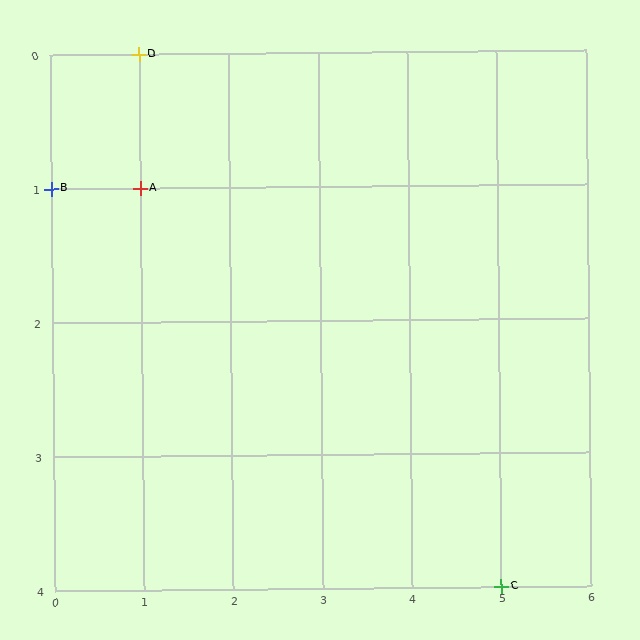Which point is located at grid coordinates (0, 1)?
Point B is at (0, 1).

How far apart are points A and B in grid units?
Points A and B are 1 column apart.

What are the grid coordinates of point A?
Point A is at grid coordinates (1, 1).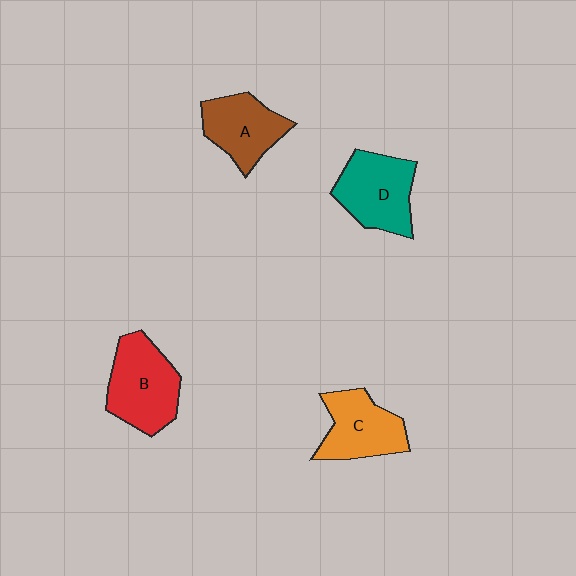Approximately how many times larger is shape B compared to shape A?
Approximately 1.2 times.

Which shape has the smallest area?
Shape A (brown).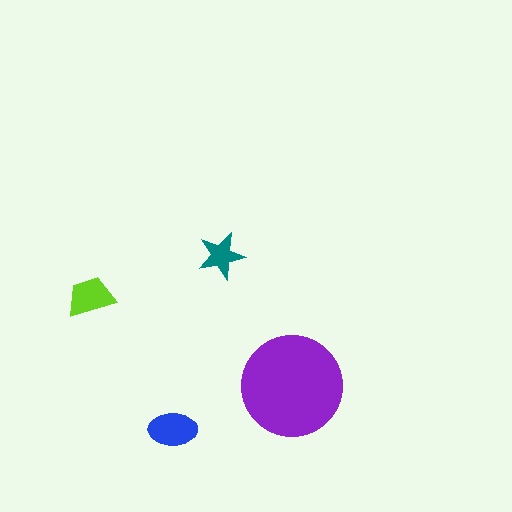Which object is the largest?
The purple circle.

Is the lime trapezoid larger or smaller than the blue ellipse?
Smaller.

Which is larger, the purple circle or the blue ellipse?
The purple circle.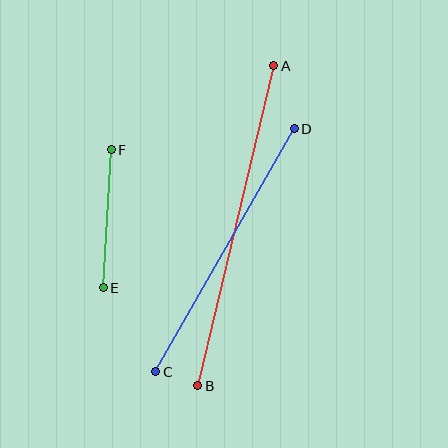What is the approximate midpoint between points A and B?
The midpoint is at approximately (236, 226) pixels.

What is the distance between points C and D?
The distance is approximately 280 pixels.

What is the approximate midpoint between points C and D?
The midpoint is at approximately (225, 250) pixels.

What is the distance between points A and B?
The distance is approximately 329 pixels.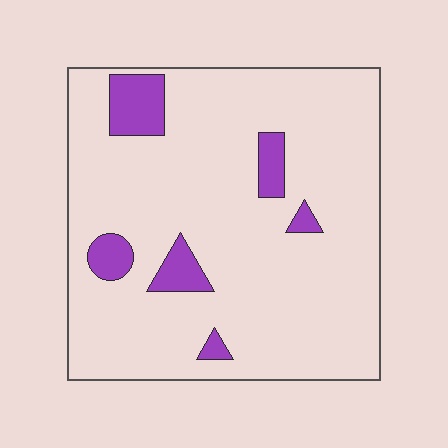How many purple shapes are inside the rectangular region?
6.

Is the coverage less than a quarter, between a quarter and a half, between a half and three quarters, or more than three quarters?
Less than a quarter.